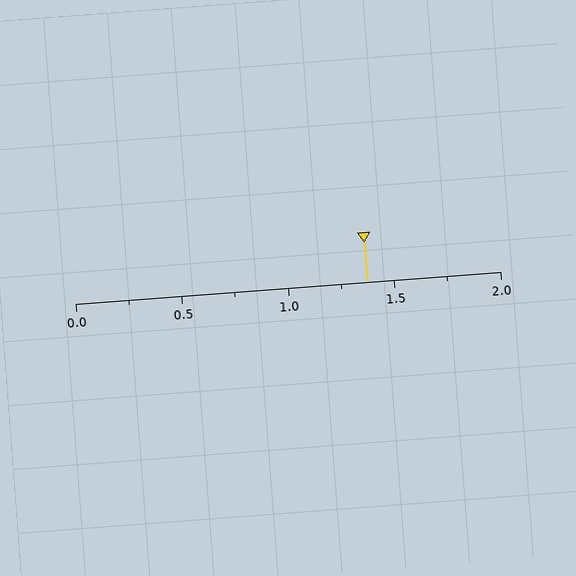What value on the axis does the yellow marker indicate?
The marker indicates approximately 1.38.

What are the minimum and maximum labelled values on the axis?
The axis runs from 0.0 to 2.0.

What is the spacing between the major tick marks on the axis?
The major ticks are spaced 0.5 apart.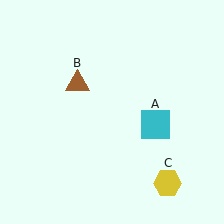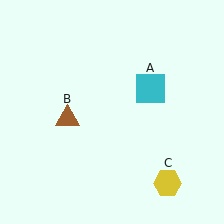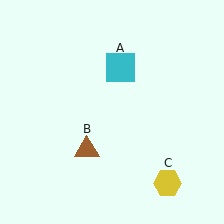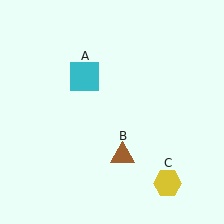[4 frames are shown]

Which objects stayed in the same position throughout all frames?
Yellow hexagon (object C) remained stationary.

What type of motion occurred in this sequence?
The cyan square (object A), brown triangle (object B) rotated counterclockwise around the center of the scene.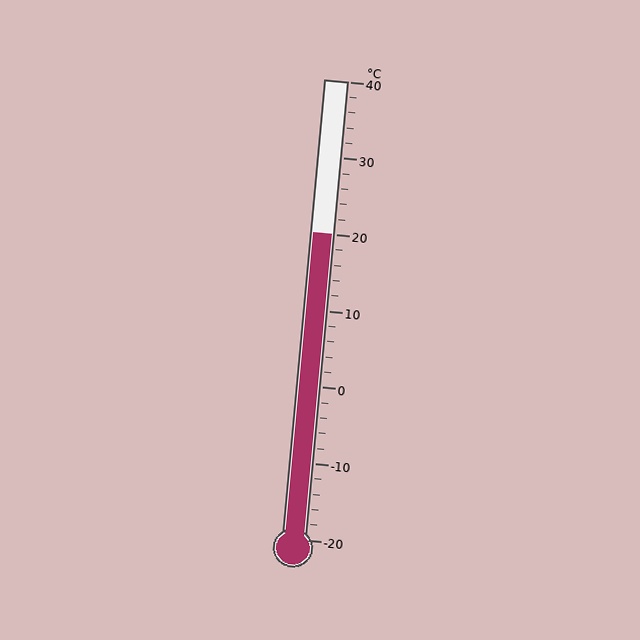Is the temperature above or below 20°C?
The temperature is at 20°C.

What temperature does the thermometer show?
The thermometer shows approximately 20°C.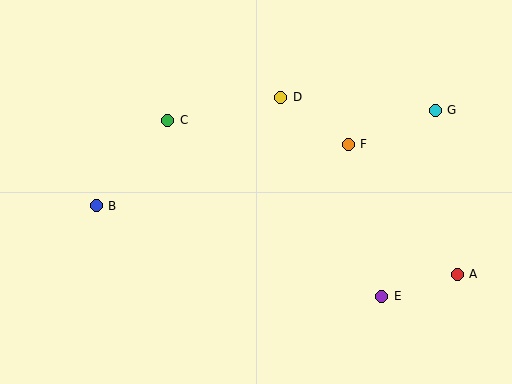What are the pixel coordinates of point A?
Point A is at (457, 274).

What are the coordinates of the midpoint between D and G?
The midpoint between D and G is at (358, 104).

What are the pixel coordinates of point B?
Point B is at (96, 206).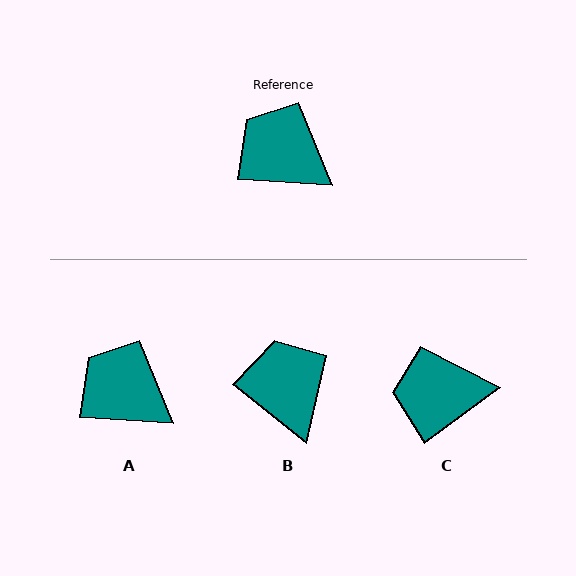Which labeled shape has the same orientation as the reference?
A.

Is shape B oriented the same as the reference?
No, it is off by about 35 degrees.